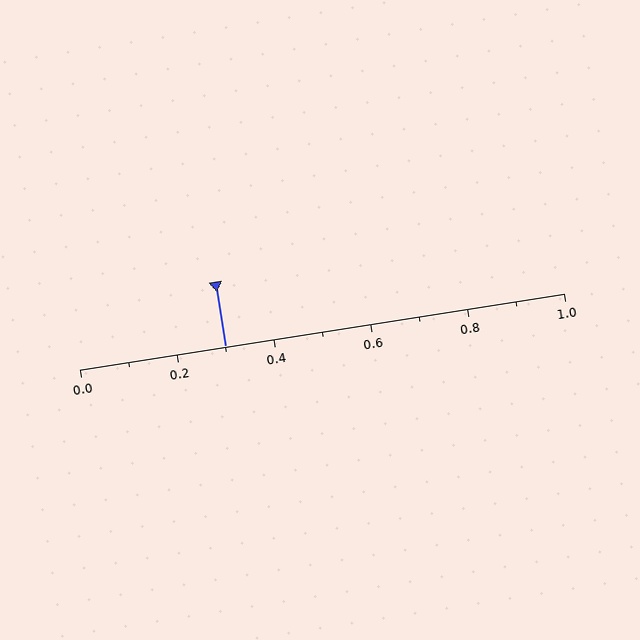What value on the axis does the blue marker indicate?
The marker indicates approximately 0.3.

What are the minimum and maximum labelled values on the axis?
The axis runs from 0.0 to 1.0.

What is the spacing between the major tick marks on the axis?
The major ticks are spaced 0.2 apart.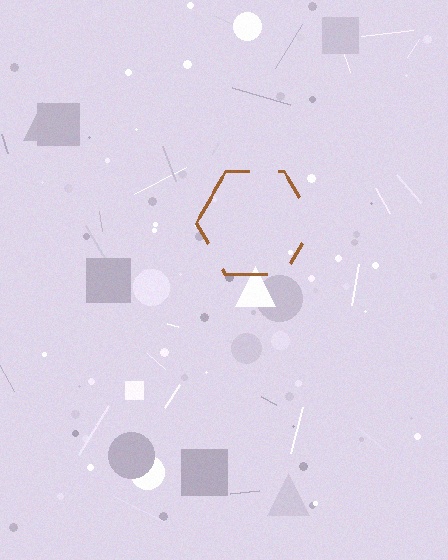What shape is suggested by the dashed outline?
The dashed outline suggests a hexagon.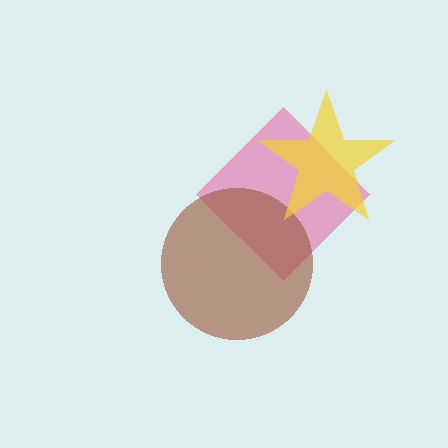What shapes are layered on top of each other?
The layered shapes are: a pink diamond, a brown circle, a yellow star.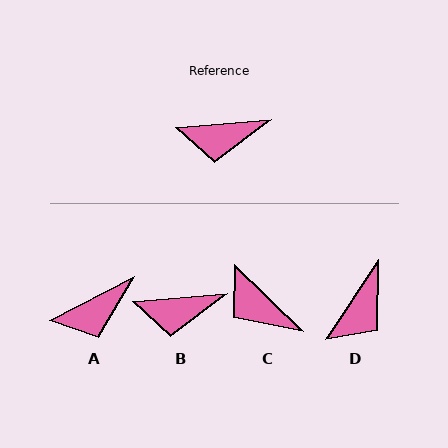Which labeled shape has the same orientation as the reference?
B.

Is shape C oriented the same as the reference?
No, it is off by about 49 degrees.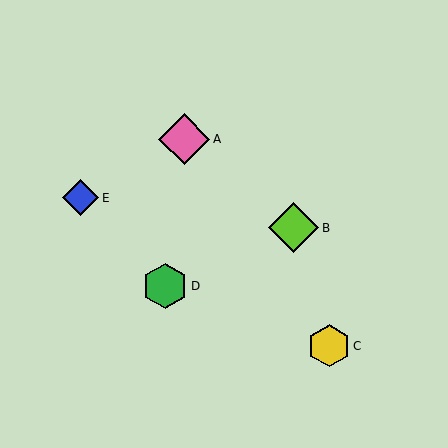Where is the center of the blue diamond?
The center of the blue diamond is at (81, 198).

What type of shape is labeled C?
Shape C is a yellow hexagon.